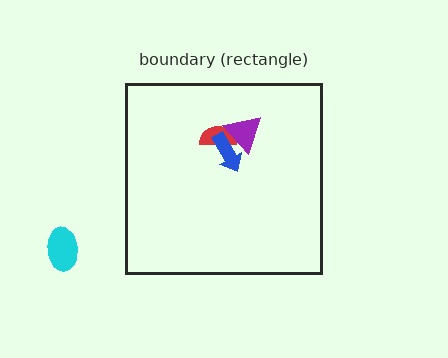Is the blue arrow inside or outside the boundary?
Inside.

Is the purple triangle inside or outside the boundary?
Inside.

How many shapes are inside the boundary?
3 inside, 1 outside.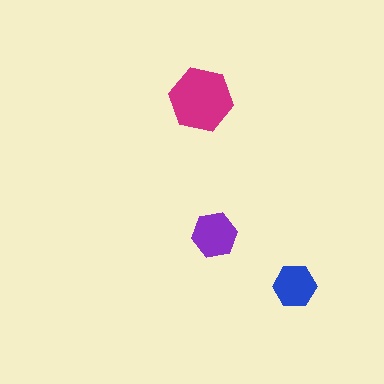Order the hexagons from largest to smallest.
the magenta one, the purple one, the blue one.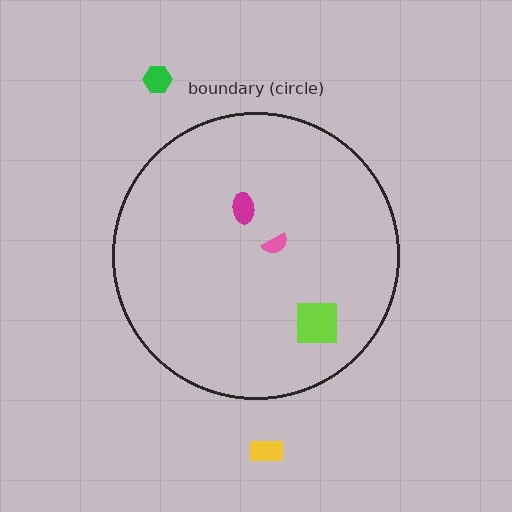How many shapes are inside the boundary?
3 inside, 2 outside.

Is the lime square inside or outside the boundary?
Inside.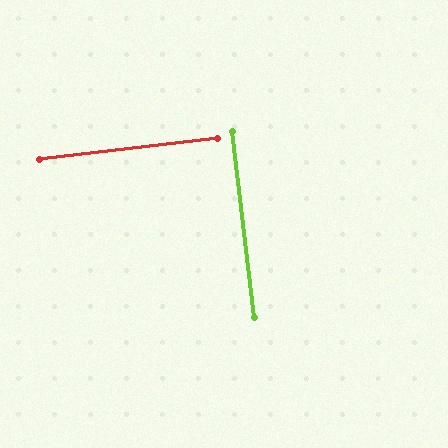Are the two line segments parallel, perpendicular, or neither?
Perpendicular — they meet at approximately 90°.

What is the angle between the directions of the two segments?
Approximately 90 degrees.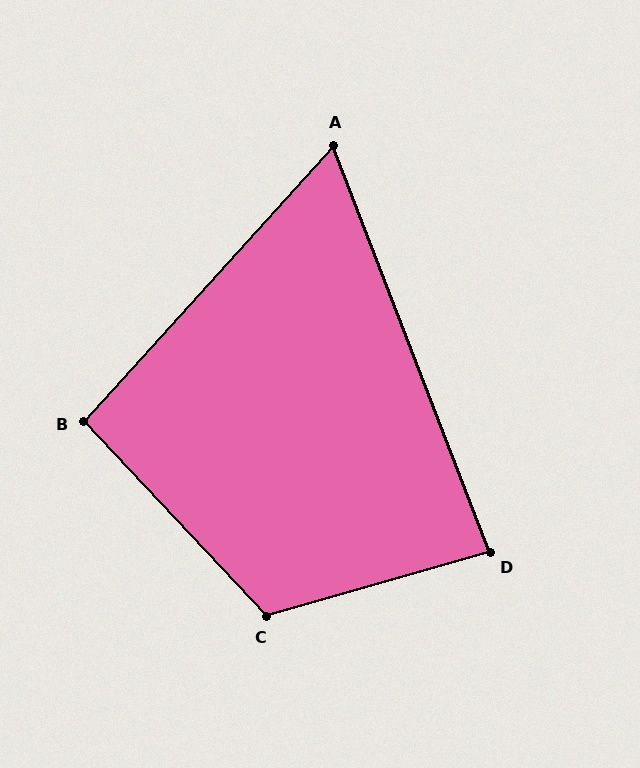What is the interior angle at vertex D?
Approximately 85 degrees (approximately right).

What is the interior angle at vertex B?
Approximately 95 degrees (approximately right).